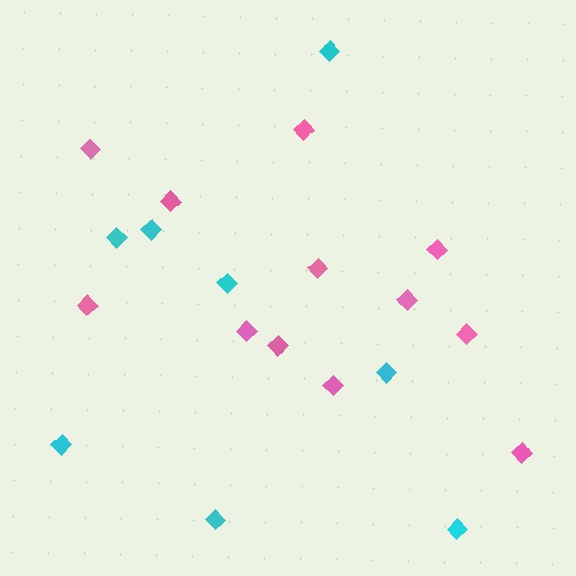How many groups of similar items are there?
There are 2 groups: one group of pink diamonds (12) and one group of cyan diamonds (8).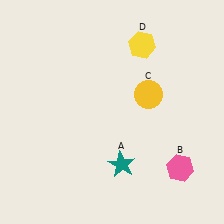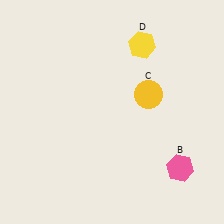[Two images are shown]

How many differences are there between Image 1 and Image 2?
There is 1 difference between the two images.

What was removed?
The teal star (A) was removed in Image 2.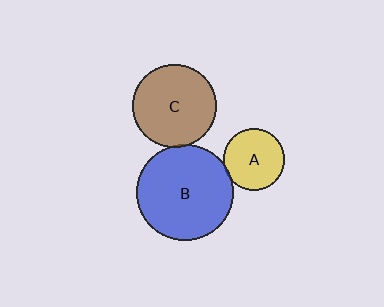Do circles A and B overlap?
Yes.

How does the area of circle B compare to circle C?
Approximately 1.3 times.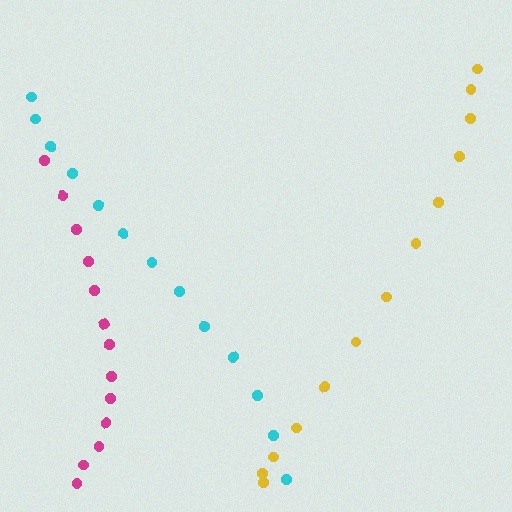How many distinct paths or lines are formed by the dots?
There are 3 distinct paths.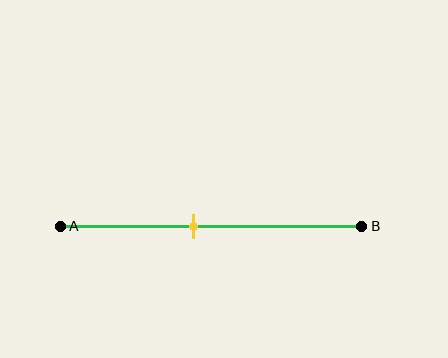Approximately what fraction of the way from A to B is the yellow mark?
The yellow mark is approximately 45% of the way from A to B.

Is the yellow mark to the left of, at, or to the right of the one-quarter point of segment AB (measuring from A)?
The yellow mark is to the right of the one-quarter point of segment AB.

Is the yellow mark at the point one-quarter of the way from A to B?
No, the mark is at about 45% from A, not at the 25% one-quarter point.